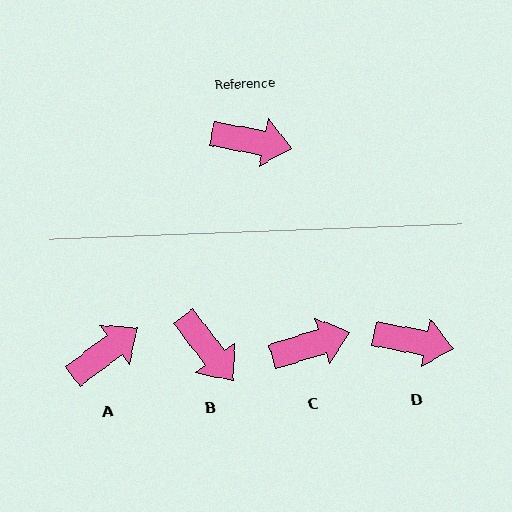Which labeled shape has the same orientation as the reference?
D.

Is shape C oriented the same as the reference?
No, it is off by about 28 degrees.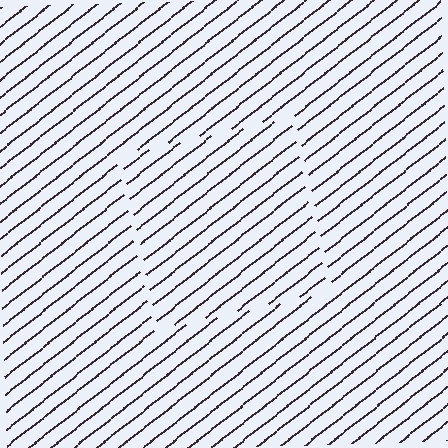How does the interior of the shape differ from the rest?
The interior of the shape contains the same grating, shifted by half a period — the contour is defined by the phase discontinuity where line-ends from the inner and outer gratings abut.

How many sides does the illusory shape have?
4 sides — the line-ends trace a square.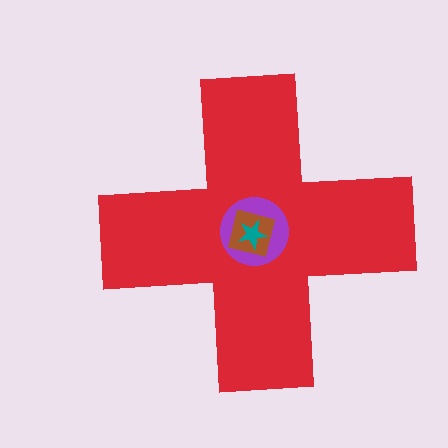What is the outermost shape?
The red cross.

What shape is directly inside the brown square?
The teal star.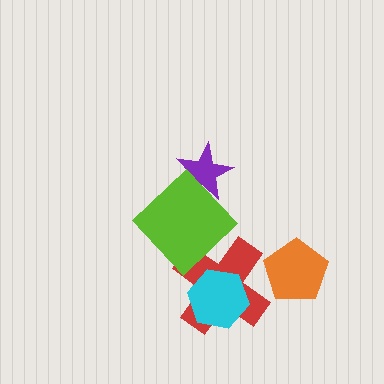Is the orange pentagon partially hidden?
No, no other shape covers it.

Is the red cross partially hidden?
Yes, it is partially covered by another shape.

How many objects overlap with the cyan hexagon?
1 object overlaps with the cyan hexagon.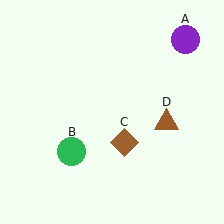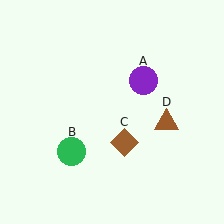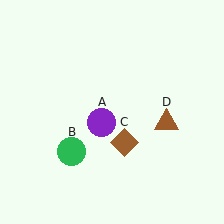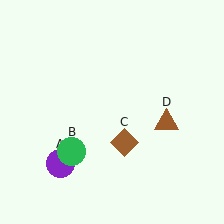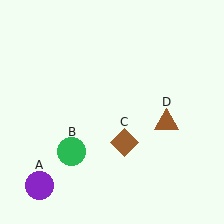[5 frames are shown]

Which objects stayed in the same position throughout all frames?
Green circle (object B) and brown diamond (object C) and brown triangle (object D) remained stationary.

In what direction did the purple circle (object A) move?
The purple circle (object A) moved down and to the left.